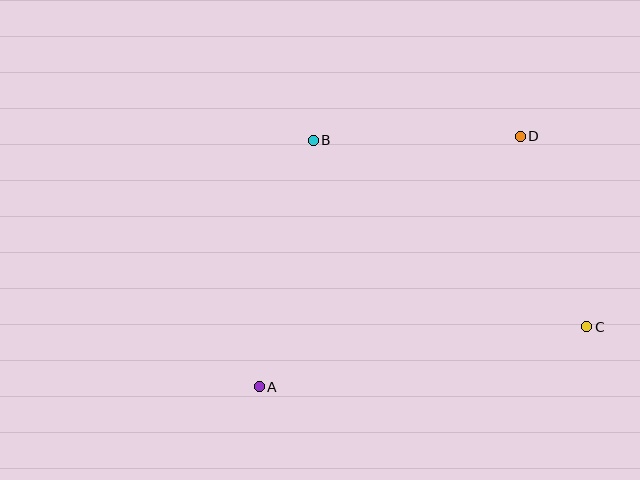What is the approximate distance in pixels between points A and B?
The distance between A and B is approximately 252 pixels.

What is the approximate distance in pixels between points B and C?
The distance between B and C is approximately 331 pixels.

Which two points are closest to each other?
Points C and D are closest to each other.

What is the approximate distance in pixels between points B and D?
The distance between B and D is approximately 207 pixels.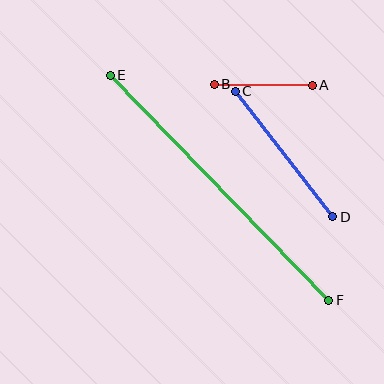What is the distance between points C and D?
The distance is approximately 159 pixels.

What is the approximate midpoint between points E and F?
The midpoint is at approximately (219, 188) pixels.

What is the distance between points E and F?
The distance is approximately 313 pixels.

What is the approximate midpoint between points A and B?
The midpoint is at approximately (263, 85) pixels.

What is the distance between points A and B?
The distance is approximately 98 pixels.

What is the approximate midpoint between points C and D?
The midpoint is at approximately (284, 154) pixels.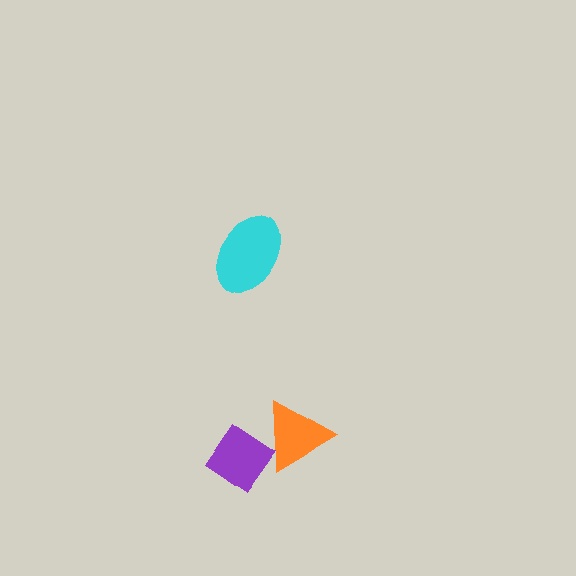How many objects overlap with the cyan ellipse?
0 objects overlap with the cyan ellipse.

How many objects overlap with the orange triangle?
1 object overlaps with the orange triangle.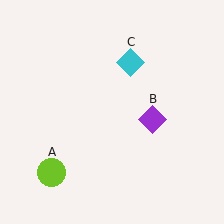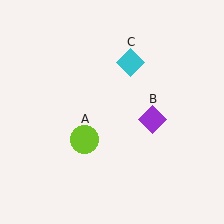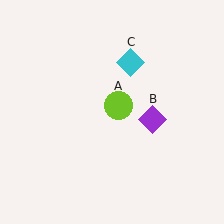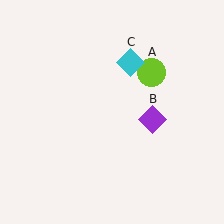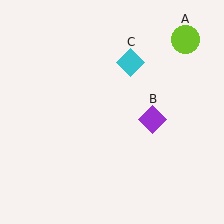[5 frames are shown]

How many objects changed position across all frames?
1 object changed position: lime circle (object A).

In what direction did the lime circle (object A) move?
The lime circle (object A) moved up and to the right.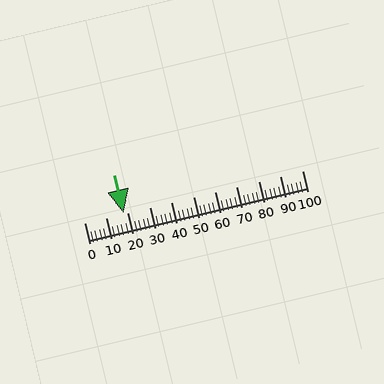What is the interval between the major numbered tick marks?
The major tick marks are spaced 10 units apart.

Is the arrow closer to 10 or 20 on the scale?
The arrow is closer to 20.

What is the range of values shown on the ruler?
The ruler shows values from 0 to 100.